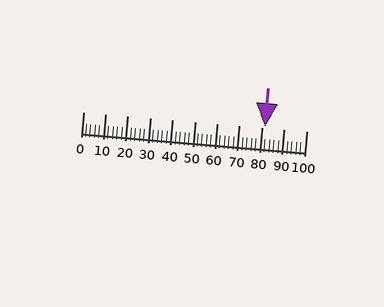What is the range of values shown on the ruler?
The ruler shows values from 0 to 100.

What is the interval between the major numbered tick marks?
The major tick marks are spaced 10 units apart.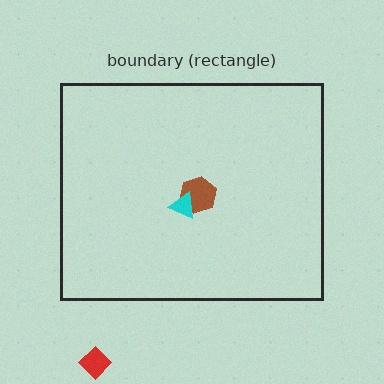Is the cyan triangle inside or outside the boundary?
Inside.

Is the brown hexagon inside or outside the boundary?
Inside.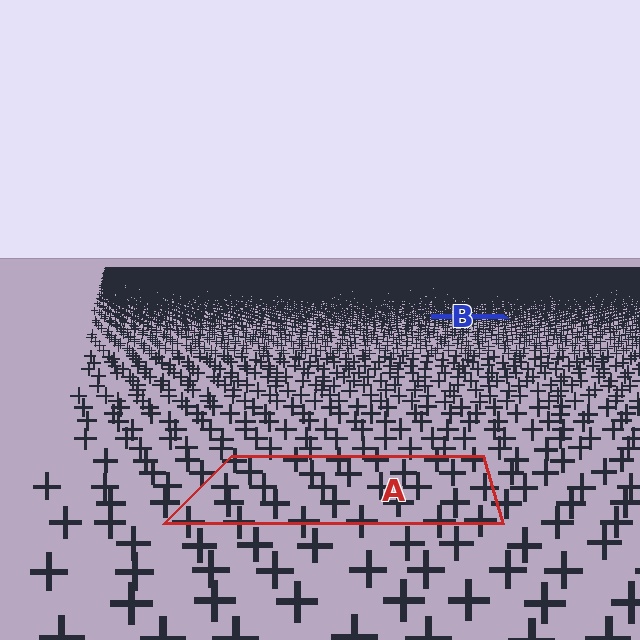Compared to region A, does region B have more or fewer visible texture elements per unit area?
Region B has more texture elements per unit area — they are packed more densely because it is farther away.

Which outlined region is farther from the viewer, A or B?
Region B is farther from the viewer — the texture elements inside it appear smaller and more densely packed.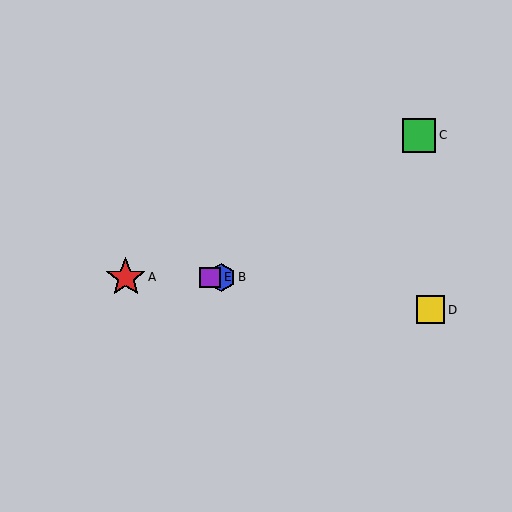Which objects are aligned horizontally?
Objects A, B, E are aligned horizontally.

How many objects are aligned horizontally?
3 objects (A, B, E) are aligned horizontally.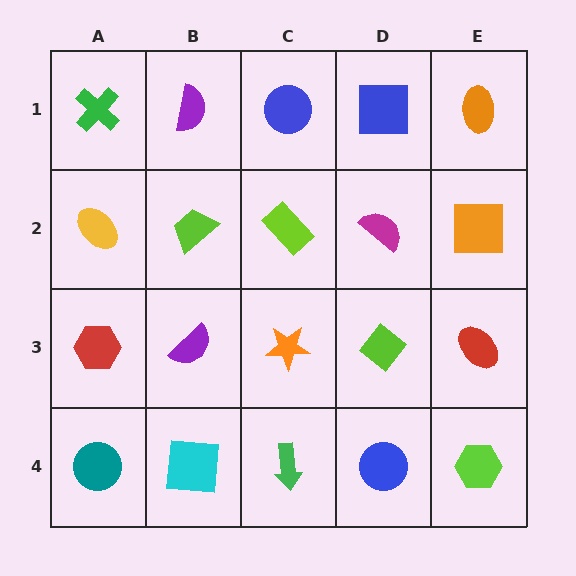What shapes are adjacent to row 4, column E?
A red ellipse (row 3, column E), a blue circle (row 4, column D).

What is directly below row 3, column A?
A teal circle.